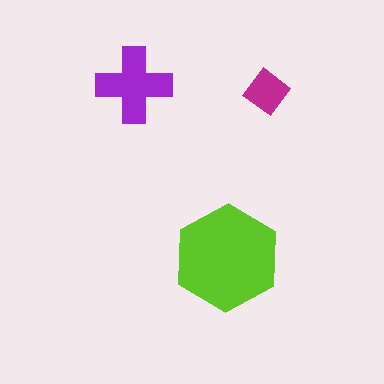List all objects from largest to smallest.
The lime hexagon, the purple cross, the magenta diamond.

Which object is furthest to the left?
The purple cross is leftmost.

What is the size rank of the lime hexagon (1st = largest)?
1st.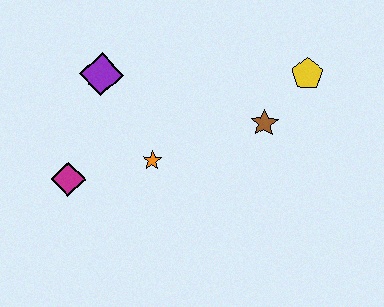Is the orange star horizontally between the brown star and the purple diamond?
Yes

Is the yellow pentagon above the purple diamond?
Yes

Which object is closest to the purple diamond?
The orange star is closest to the purple diamond.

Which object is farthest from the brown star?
The magenta diamond is farthest from the brown star.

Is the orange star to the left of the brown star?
Yes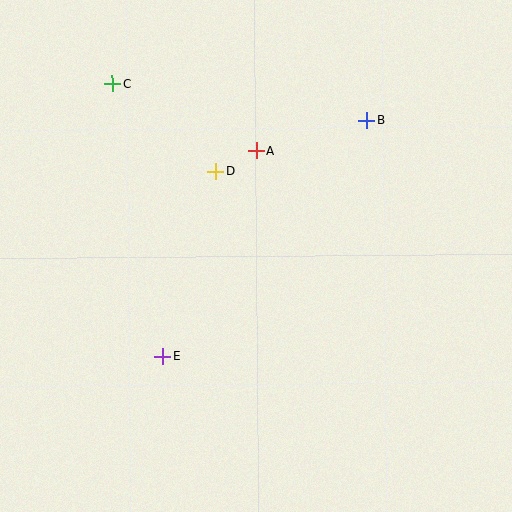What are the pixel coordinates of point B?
Point B is at (367, 120).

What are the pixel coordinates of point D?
Point D is at (216, 172).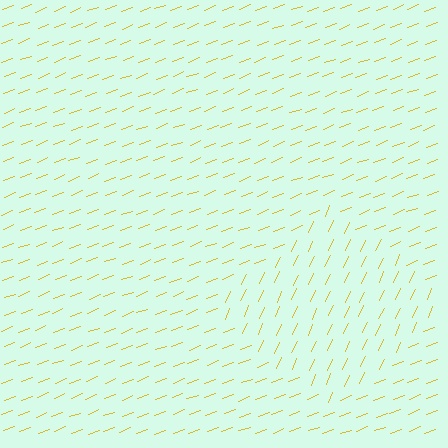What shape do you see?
I see a diamond.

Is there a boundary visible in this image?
Yes, there is a texture boundary formed by a change in line orientation.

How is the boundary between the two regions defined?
The boundary is defined purely by a change in line orientation (approximately 45 degrees difference). All lines are the same color and thickness.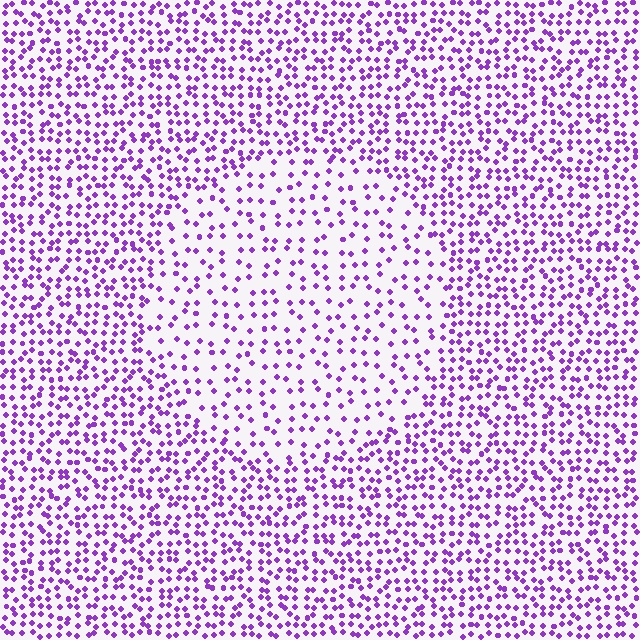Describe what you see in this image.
The image contains small purple elements arranged at two different densities. A circle-shaped region is visible where the elements are less densely packed than the surrounding area.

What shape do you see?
I see a circle.